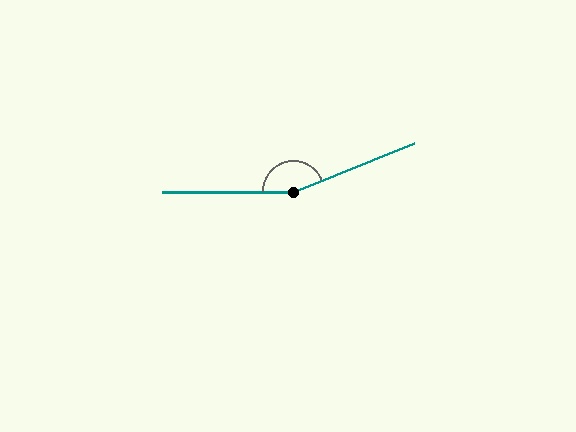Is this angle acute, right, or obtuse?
It is obtuse.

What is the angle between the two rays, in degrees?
Approximately 158 degrees.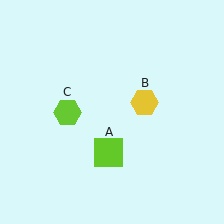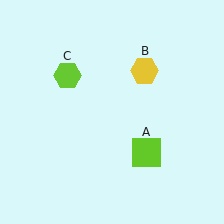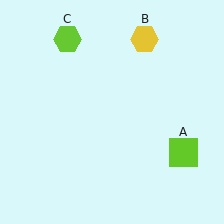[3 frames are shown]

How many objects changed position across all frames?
3 objects changed position: lime square (object A), yellow hexagon (object B), lime hexagon (object C).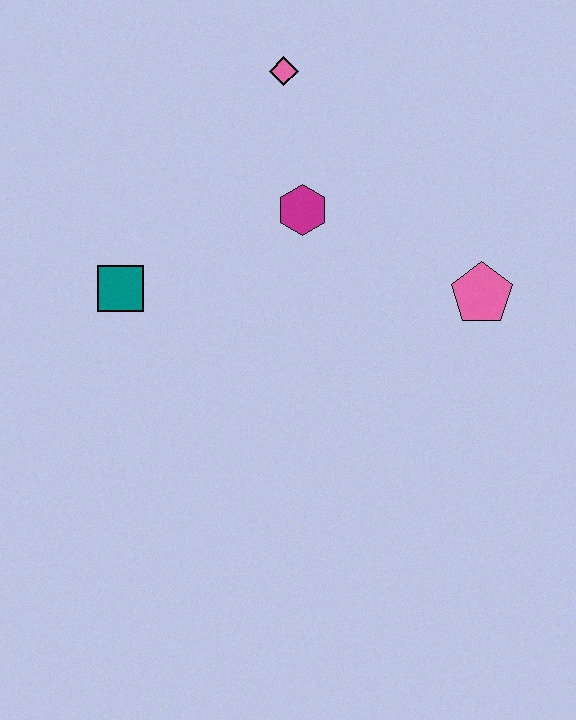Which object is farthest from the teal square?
The pink pentagon is farthest from the teal square.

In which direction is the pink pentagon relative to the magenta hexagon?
The pink pentagon is to the right of the magenta hexagon.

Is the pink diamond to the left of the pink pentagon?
Yes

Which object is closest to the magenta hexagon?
The pink diamond is closest to the magenta hexagon.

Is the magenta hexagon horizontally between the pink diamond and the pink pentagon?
Yes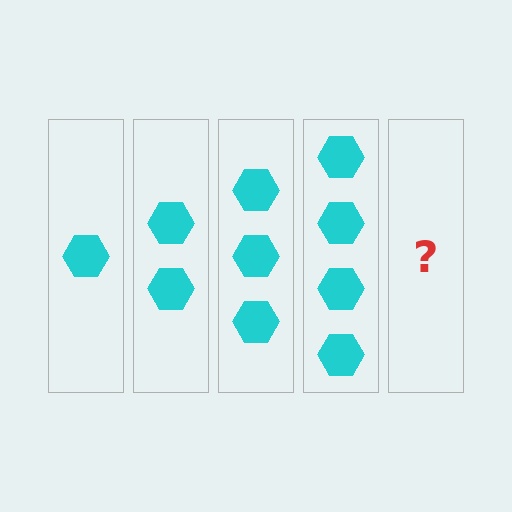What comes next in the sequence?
The next element should be 5 hexagons.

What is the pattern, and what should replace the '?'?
The pattern is that each step adds one more hexagon. The '?' should be 5 hexagons.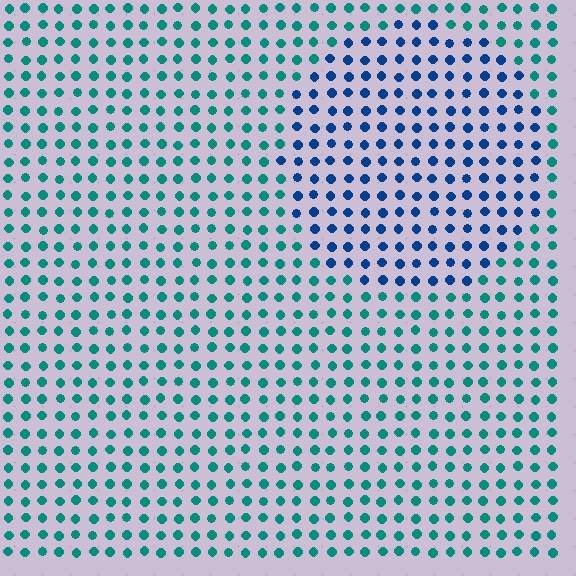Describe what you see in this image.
The image is filled with small teal elements in a uniform arrangement. A circle-shaped region is visible where the elements are tinted to a slightly different hue, forming a subtle color boundary.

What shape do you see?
I see a circle.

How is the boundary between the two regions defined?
The boundary is defined purely by a slight shift in hue (about 43 degrees). Spacing, size, and orientation are identical on both sides.